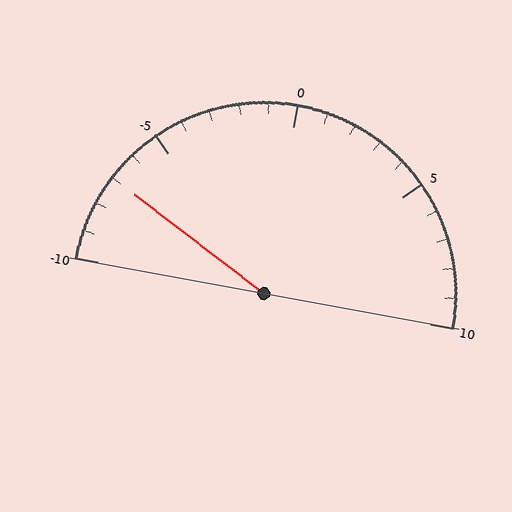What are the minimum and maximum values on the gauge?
The gauge ranges from -10 to 10.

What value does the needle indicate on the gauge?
The needle indicates approximately -7.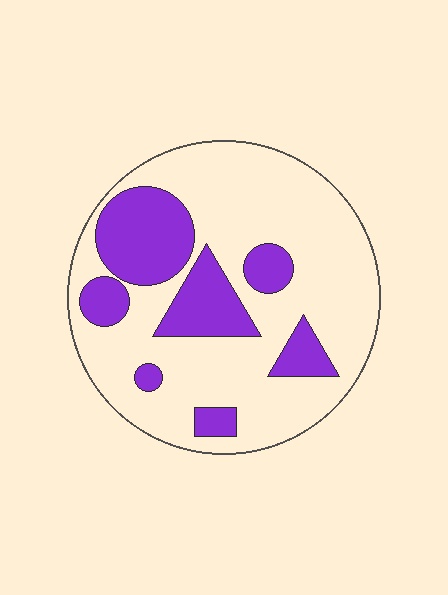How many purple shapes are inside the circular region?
7.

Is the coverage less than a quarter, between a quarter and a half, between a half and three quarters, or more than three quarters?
Between a quarter and a half.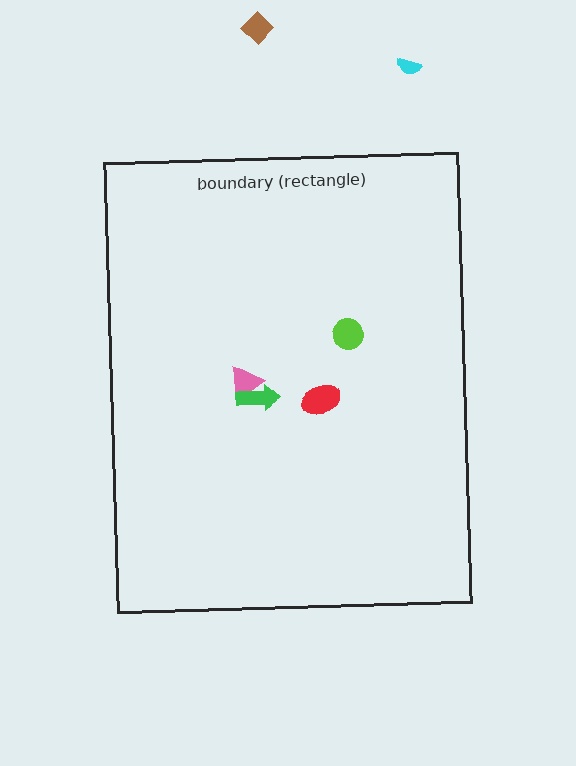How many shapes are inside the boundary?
4 inside, 2 outside.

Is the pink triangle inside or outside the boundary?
Inside.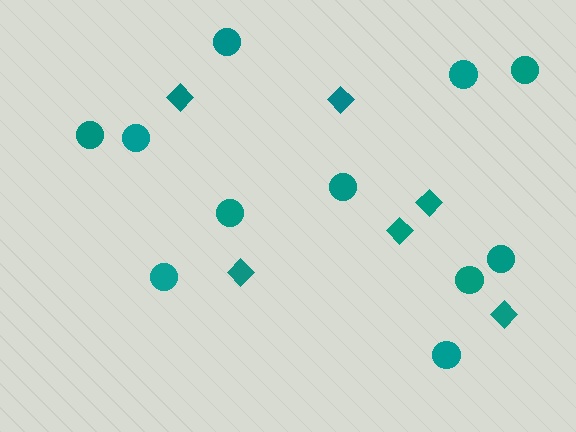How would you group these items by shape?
There are 2 groups: one group of circles (11) and one group of diamonds (6).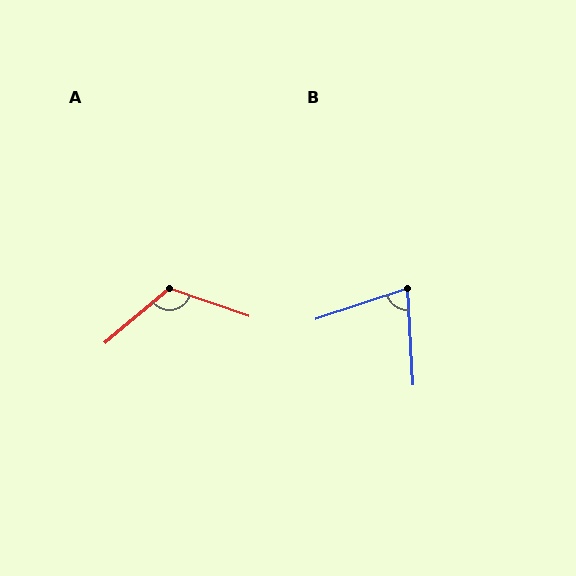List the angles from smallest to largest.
B (75°), A (121°).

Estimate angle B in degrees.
Approximately 75 degrees.